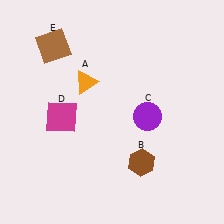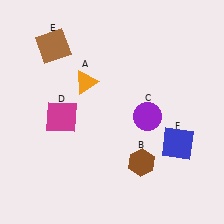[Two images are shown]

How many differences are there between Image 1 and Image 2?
There is 1 difference between the two images.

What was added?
A blue square (F) was added in Image 2.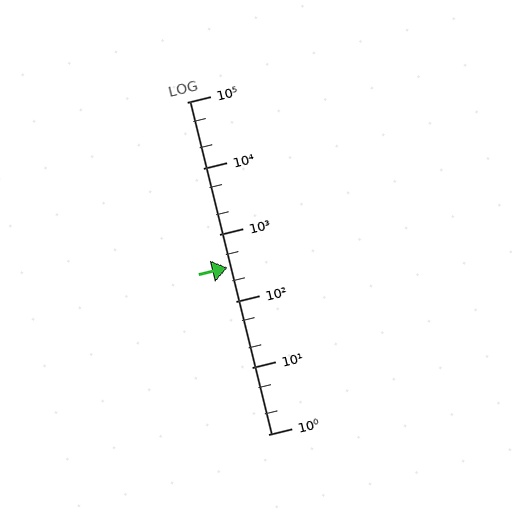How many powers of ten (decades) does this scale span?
The scale spans 5 decades, from 1 to 100000.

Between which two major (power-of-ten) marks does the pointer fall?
The pointer is between 100 and 1000.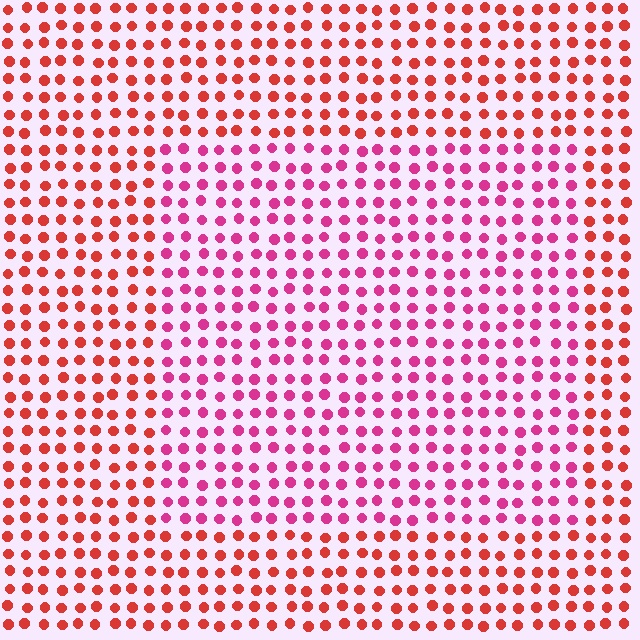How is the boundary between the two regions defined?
The boundary is defined purely by a slight shift in hue (about 36 degrees). Spacing, size, and orientation are identical on both sides.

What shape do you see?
I see a rectangle.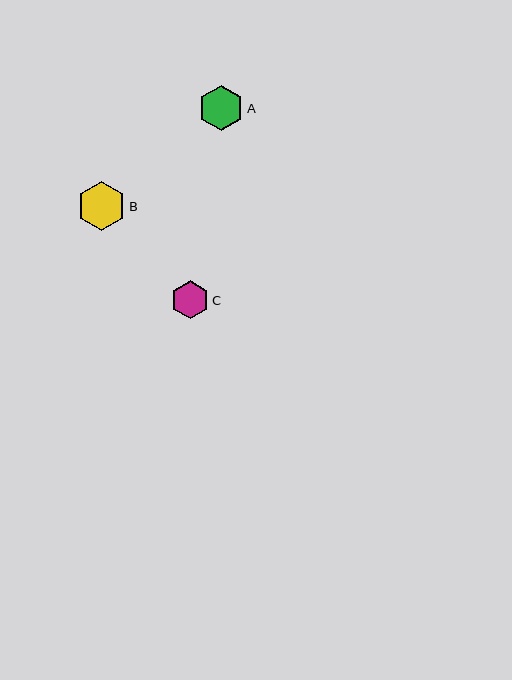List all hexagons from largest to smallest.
From largest to smallest: B, A, C.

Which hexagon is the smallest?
Hexagon C is the smallest with a size of approximately 38 pixels.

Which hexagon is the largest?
Hexagon B is the largest with a size of approximately 49 pixels.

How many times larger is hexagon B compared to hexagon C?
Hexagon B is approximately 1.3 times the size of hexagon C.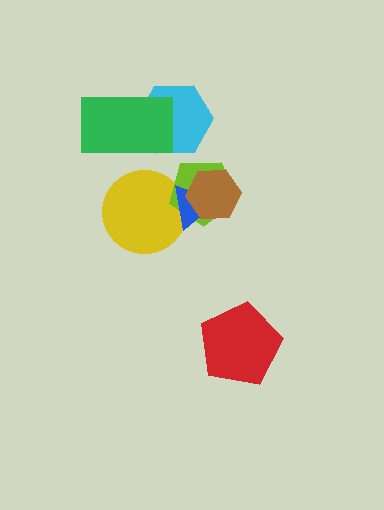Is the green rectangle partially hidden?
No, no other shape covers it.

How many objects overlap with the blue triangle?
3 objects overlap with the blue triangle.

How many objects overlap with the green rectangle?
1 object overlaps with the green rectangle.